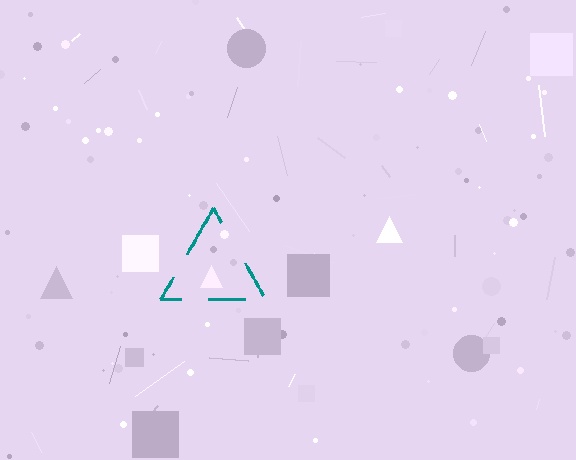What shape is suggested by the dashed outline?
The dashed outline suggests a triangle.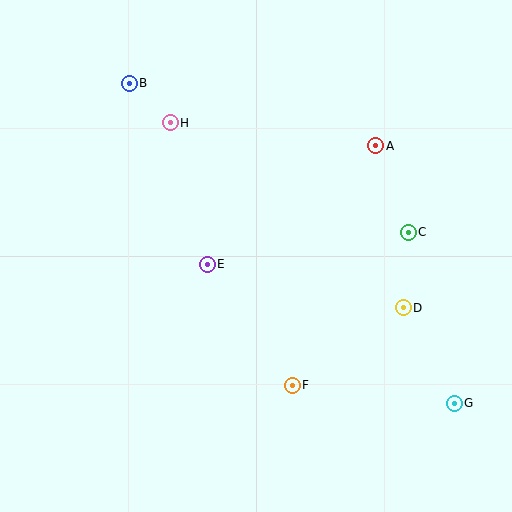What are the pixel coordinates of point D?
Point D is at (403, 308).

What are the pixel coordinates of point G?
Point G is at (454, 403).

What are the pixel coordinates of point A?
Point A is at (376, 146).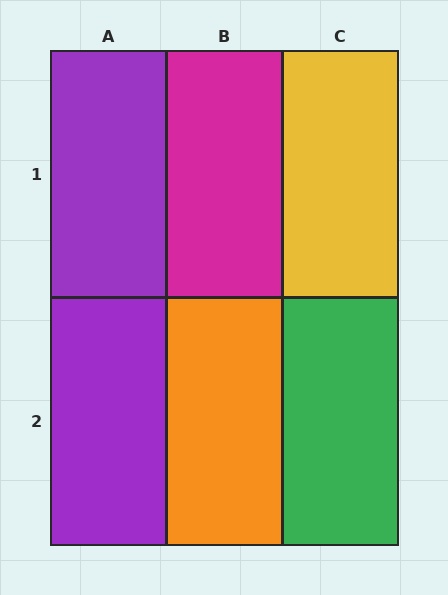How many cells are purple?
2 cells are purple.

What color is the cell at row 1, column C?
Yellow.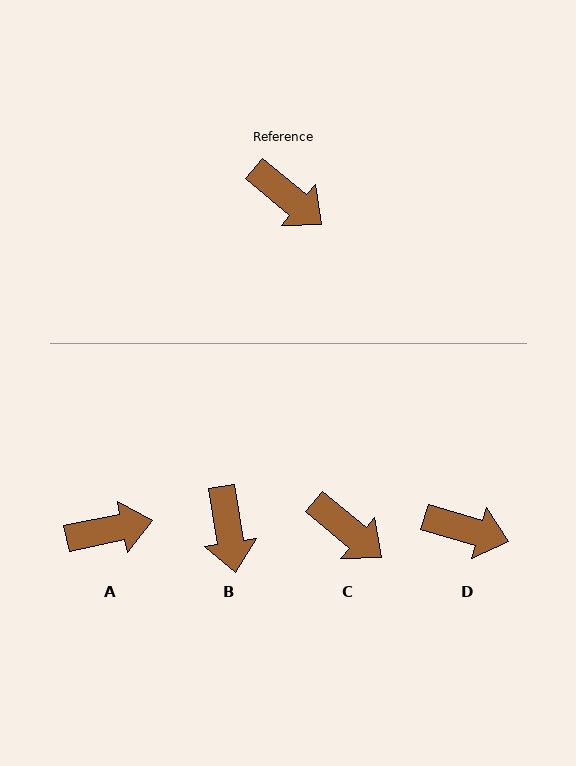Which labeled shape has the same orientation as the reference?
C.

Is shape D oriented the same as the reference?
No, it is off by about 24 degrees.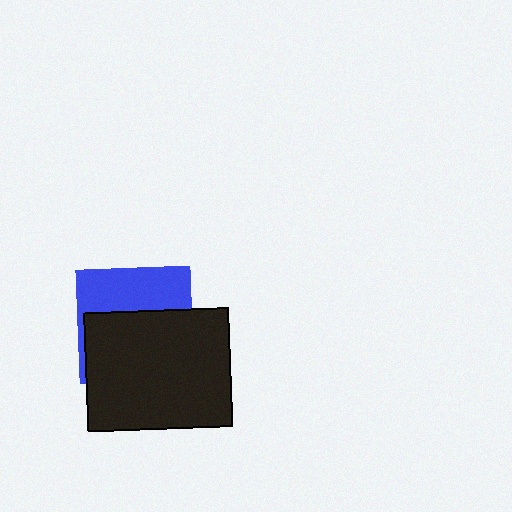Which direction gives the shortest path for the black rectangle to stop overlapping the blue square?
Moving down gives the shortest separation.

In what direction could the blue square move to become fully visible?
The blue square could move up. That would shift it out from behind the black rectangle entirely.